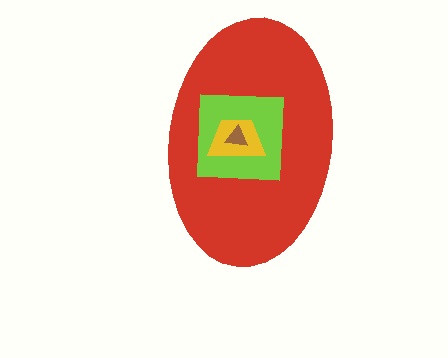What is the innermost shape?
The brown triangle.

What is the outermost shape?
The red ellipse.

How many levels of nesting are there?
4.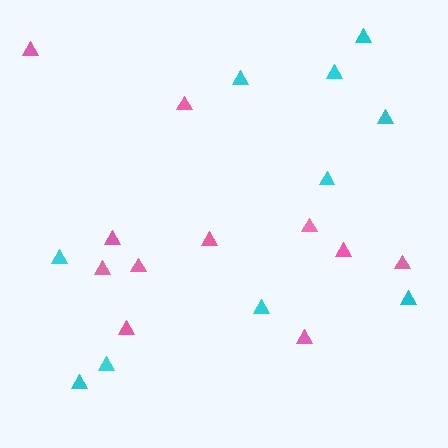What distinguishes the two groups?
There are 2 groups: one group of cyan triangles (10) and one group of pink triangles (11).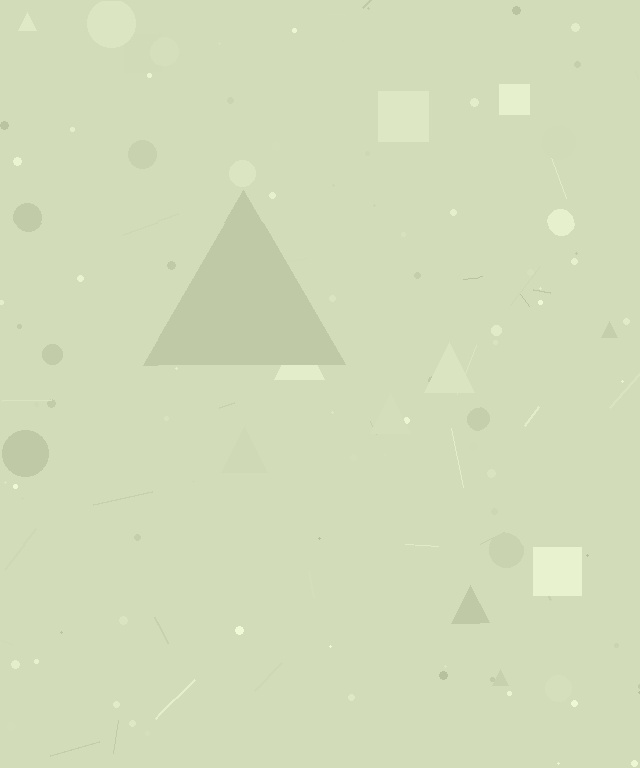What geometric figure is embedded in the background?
A triangle is embedded in the background.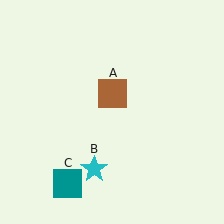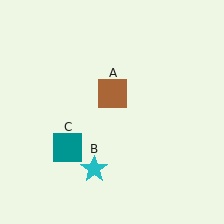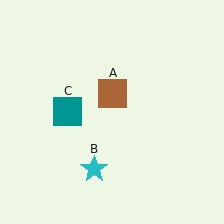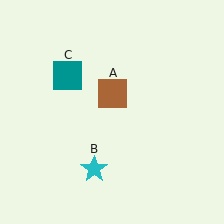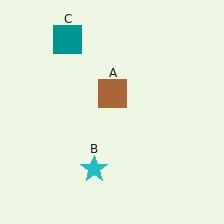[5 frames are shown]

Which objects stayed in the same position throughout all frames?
Brown square (object A) and cyan star (object B) remained stationary.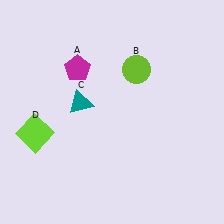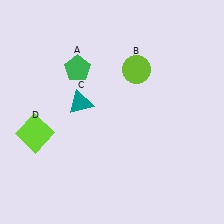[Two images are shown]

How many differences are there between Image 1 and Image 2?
There is 1 difference between the two images.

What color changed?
The pentagon (A) changed from magenta in Image 1 to green in Image 2.